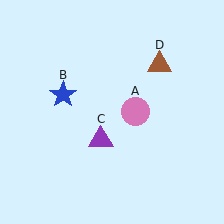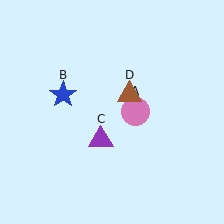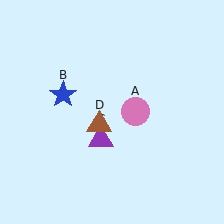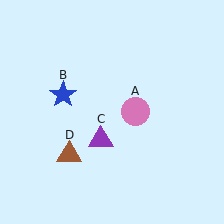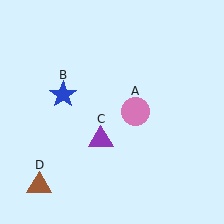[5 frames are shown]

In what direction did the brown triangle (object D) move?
The brown triangle (object D) moved down and to the left.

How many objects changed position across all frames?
1 object changed position: brown triangle (object D).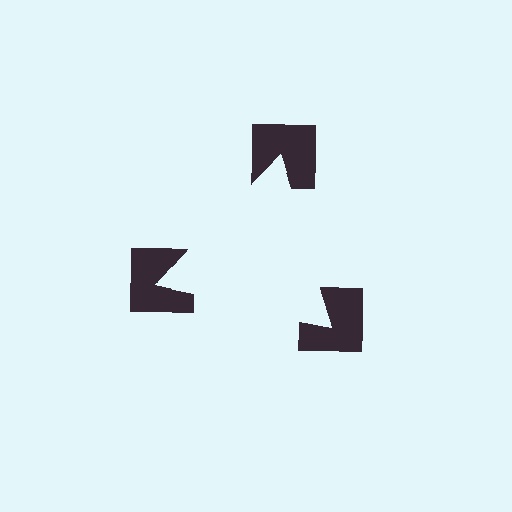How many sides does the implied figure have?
3 sides.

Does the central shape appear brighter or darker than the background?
It typically appears slightly brighter than the background, even though no actual brightness change is drawn.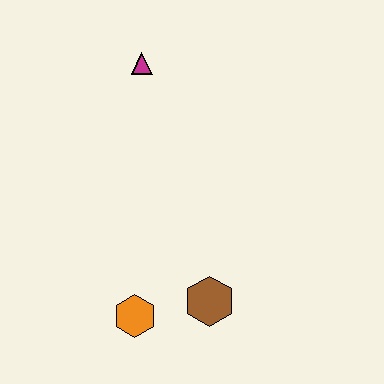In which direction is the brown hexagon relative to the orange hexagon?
The brown hexagon is to the right of the orange hexagon.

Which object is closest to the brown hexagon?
The orange hexagon is closest to the brown hexagon.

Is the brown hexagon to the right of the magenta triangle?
Yes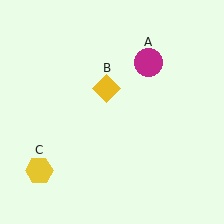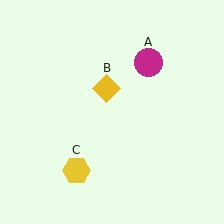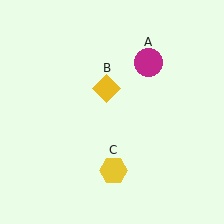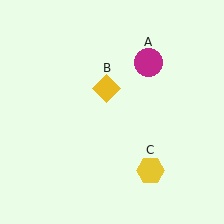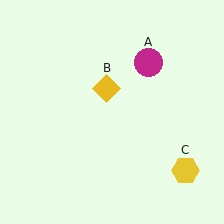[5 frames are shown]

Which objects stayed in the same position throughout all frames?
Magenta circle (object A) and yellow diamond (object B) remained stationary.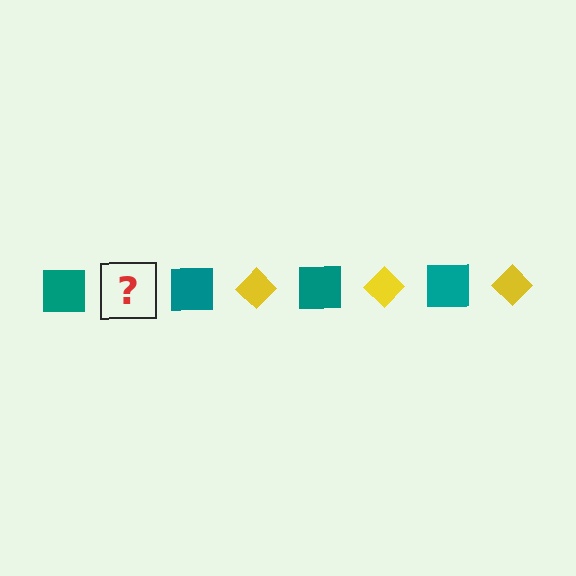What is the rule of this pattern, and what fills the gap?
The rule is that the pattern alternates between teal square and yellow diamond. The gap should be filled with a yellow diamond.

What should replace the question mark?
The question mark should be replaced with a yellow diamond.